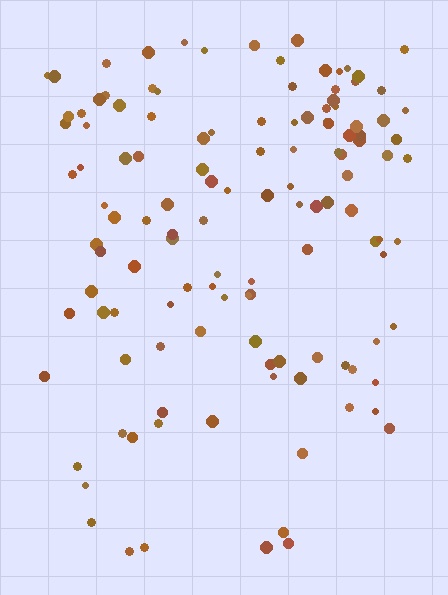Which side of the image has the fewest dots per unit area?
The bottom.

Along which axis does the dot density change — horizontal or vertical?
Vertical.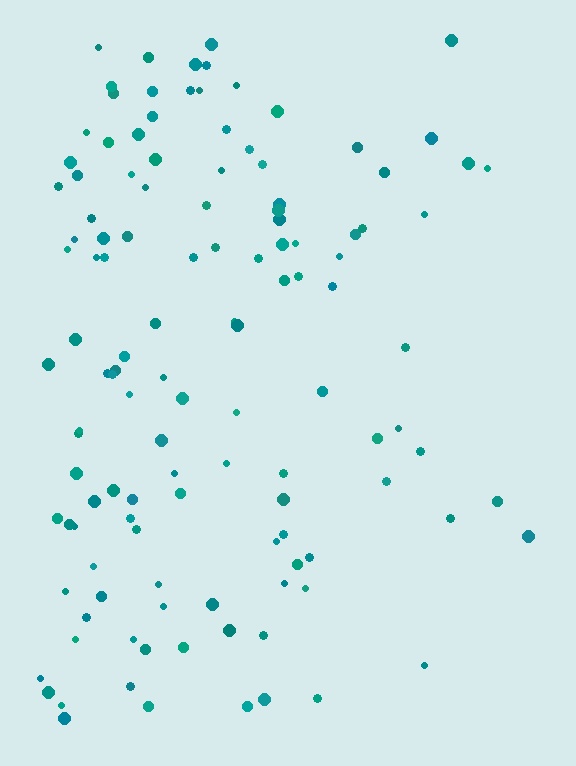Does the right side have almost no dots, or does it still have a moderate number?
Still a moderate number, just noticeably fewer than the left.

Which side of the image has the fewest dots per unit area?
The right.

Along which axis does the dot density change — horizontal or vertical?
Horizontal.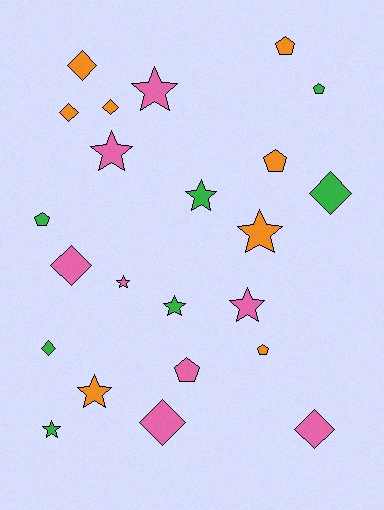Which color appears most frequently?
Orange, with 8 objects.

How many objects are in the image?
There are 23 objects.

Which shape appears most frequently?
Star, with 9 objects.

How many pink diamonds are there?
There are 3 pink diamonds.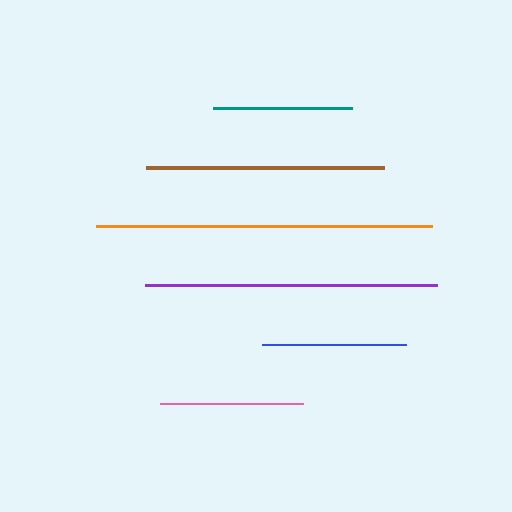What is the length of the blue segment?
The blue segment is approximately 144 pixels long.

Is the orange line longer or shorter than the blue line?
The orange line is longer than the blue line.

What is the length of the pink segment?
The pink segment is approximately 143 pixels long.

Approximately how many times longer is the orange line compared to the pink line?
The orange line is approximately 2.4 times the length of the pink line.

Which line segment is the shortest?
The teal line is the shortest at approximately 139 pixels.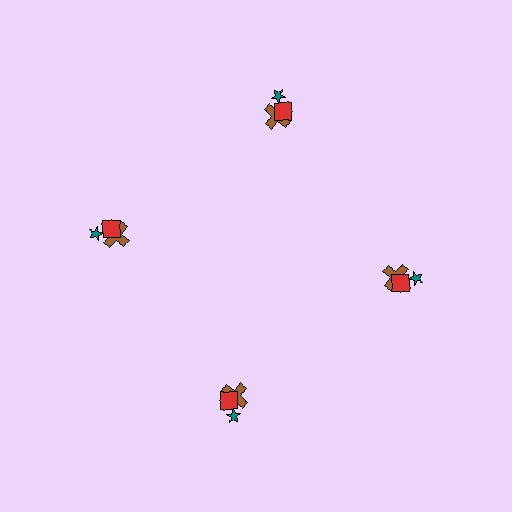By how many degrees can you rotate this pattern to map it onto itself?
The pattern maps onto itself every 90 degrees of rotation.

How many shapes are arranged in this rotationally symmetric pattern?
There are 12 shapes, arranged in 4 groups of 3.